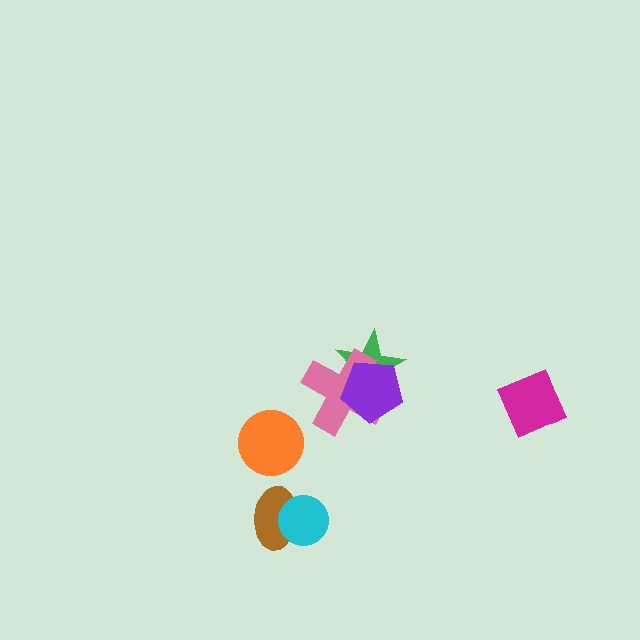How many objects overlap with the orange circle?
0 objects overlap with the orange circle.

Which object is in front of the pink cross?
The purple pentagon is in front of the pink cross.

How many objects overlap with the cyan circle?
1 object overlaps with the cyan circle.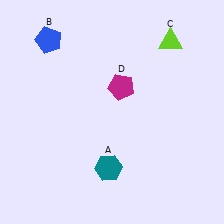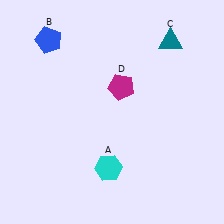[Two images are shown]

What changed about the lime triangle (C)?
In Image 1, C is lime. In Image 2, it changed to teal.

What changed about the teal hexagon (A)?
In Image 1, A is teal. In Image 2, it changed to cyan.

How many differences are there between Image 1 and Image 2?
There are 2 differences between the two images.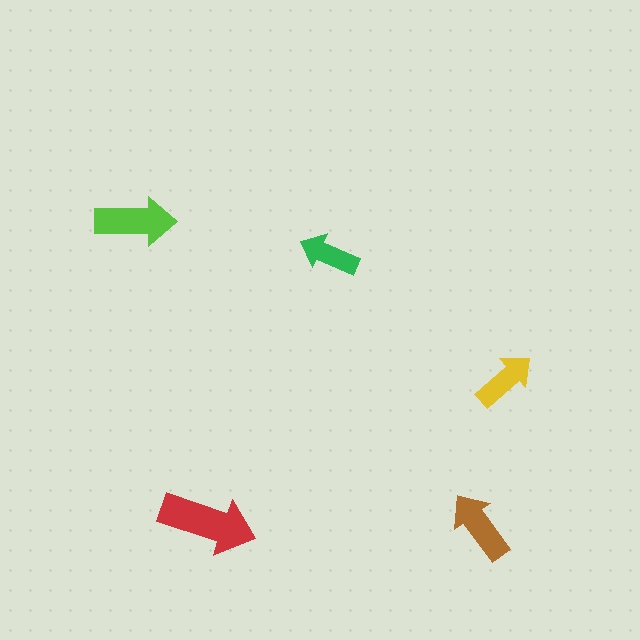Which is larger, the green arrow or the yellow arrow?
The yellow one.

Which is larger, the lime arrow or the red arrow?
The red one.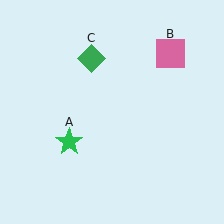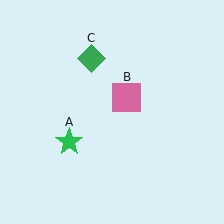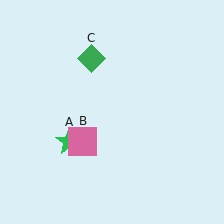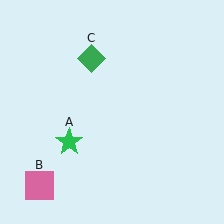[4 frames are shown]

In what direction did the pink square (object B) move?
The pink square (object B) moved down and to the left.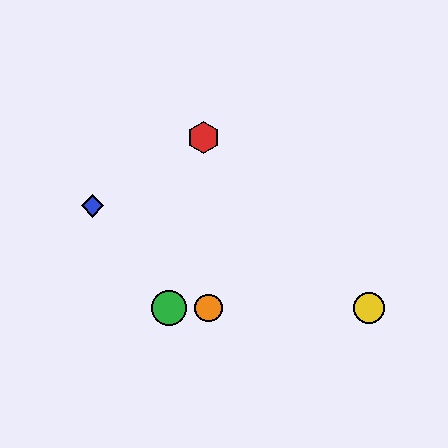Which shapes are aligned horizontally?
The green circle, the yellow circle, the purple hexagon, the orange circle are aligned horizontally.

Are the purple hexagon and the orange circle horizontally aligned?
Yes, both are at y≈308.